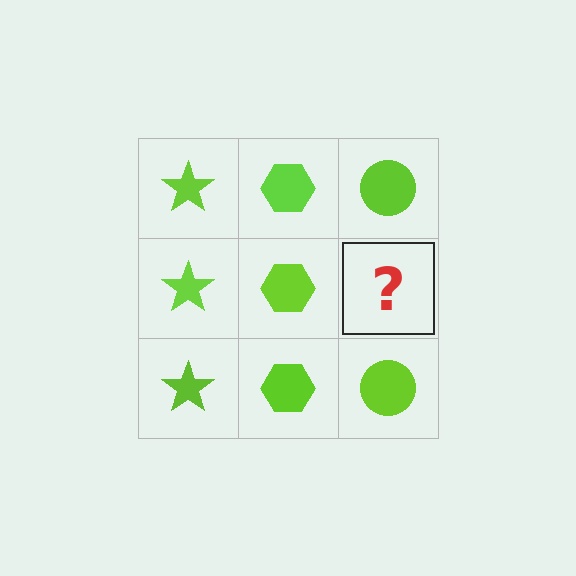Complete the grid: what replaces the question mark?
The question mark should be replaced with a lime circle.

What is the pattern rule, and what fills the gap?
The rule is that each column has a consistent shape. The gap should be filled with a lime circle.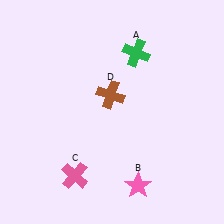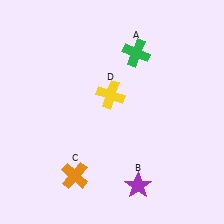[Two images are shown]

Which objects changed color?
B changed from pink to purple. C changed from pink to orange. D changed from brown to yellow.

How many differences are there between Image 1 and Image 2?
There are 3 differences between the two images.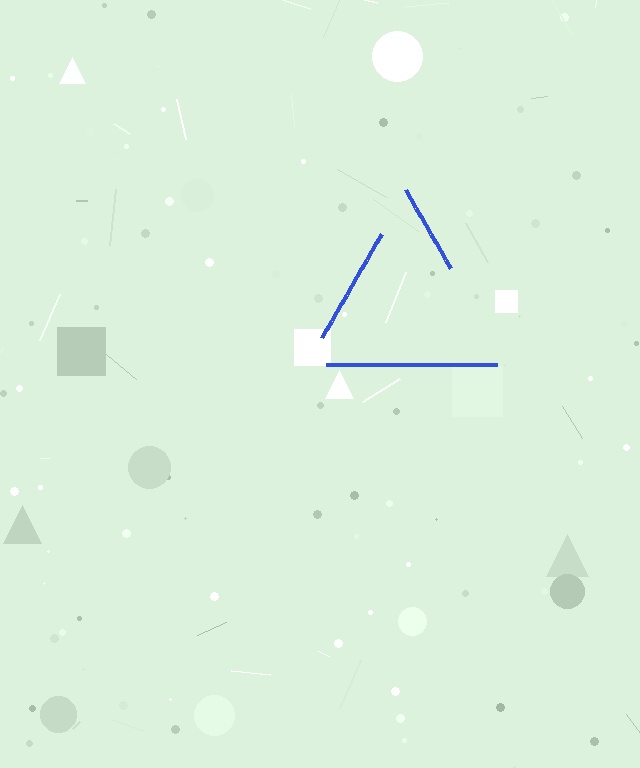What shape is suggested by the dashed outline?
The dashed outline suggests a triangle.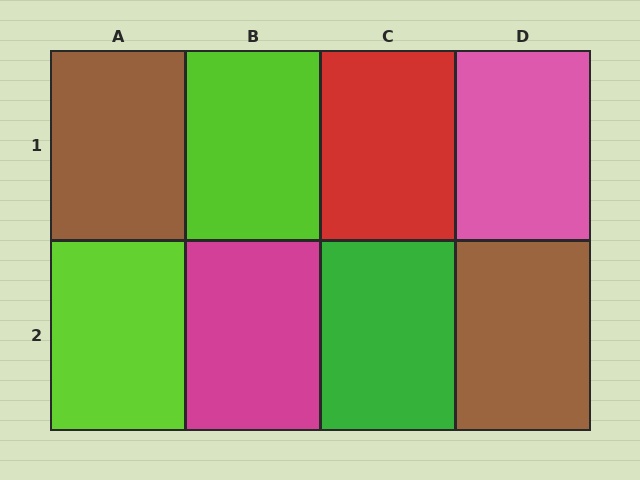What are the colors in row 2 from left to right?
Lime, magenta, green, brown.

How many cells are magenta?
1 cell is magenta.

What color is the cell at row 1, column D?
Pink.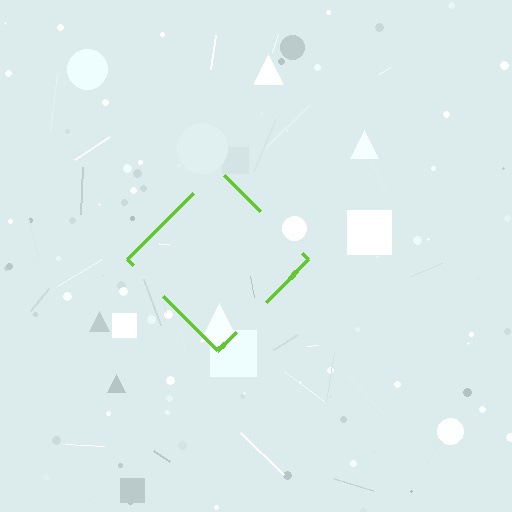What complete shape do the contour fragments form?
The contour fragments form a diamond.